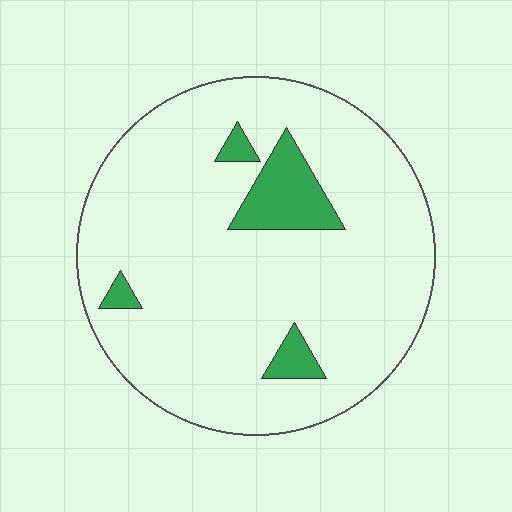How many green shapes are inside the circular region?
4.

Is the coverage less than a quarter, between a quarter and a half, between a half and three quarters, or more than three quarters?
Less than a quarter.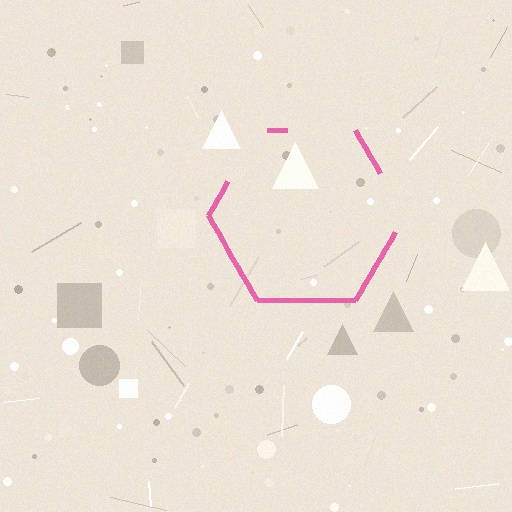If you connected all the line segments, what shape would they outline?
They would outline a hexagon.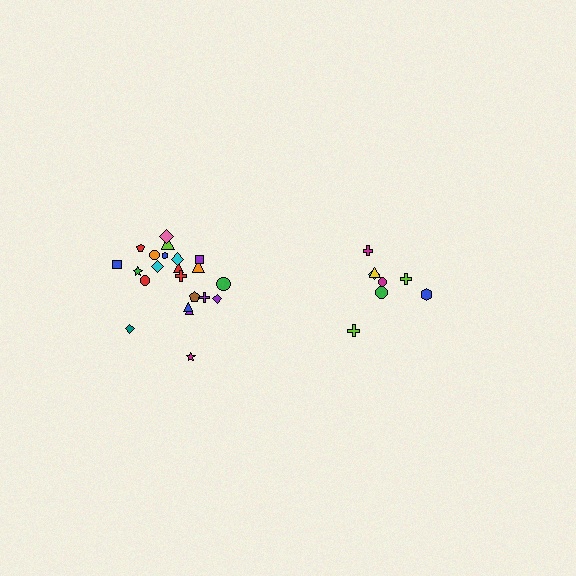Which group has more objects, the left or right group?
The left group.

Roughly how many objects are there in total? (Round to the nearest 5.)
Roughly 30 objects in total.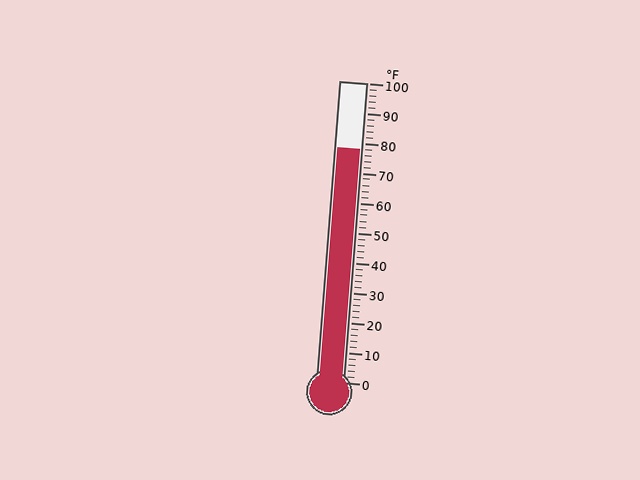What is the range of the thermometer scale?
The thermometer scale ranges from 0°F to 100°F.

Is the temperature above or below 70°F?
The temperature is above 70°F.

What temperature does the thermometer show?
The thermometer shows approximately 78°F.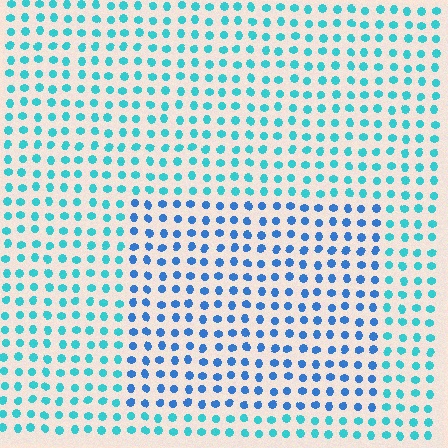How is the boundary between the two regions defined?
The boundary is defined purely by a slight shift in hue (about 32 degrees). Spacing, size, and orientation are identical on both sides.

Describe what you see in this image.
The image is filled with small cyan elements in a uniform arrangement. A rectangle-shaped region is visible where the elements are tinted to a slightly different hue, forming a subtle color boundary.